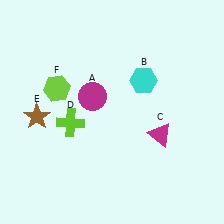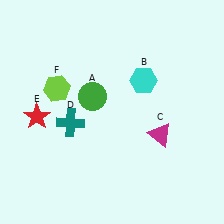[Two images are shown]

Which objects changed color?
A changed from magenta to green. D changed from lime to teal. E changed from brown to red.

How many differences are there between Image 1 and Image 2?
There are 3 differences between the two images.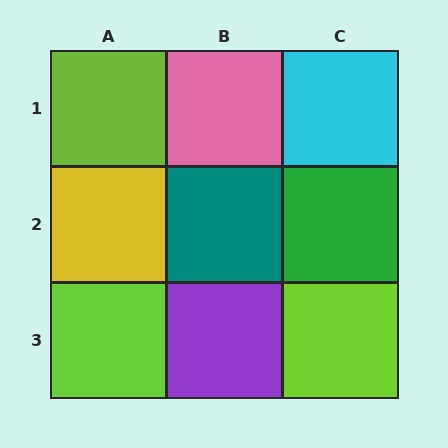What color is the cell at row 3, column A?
Lime.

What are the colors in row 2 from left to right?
Yellow, teal, green.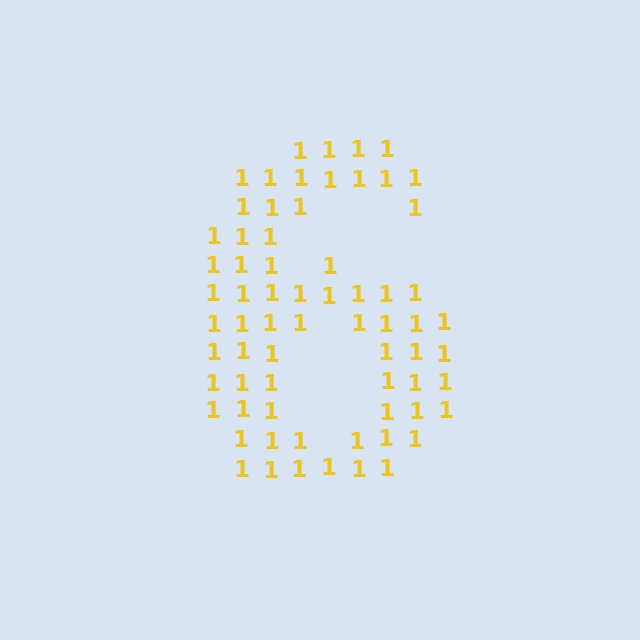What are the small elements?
The small elements are digit 1's.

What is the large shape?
The large shape is the digit 6.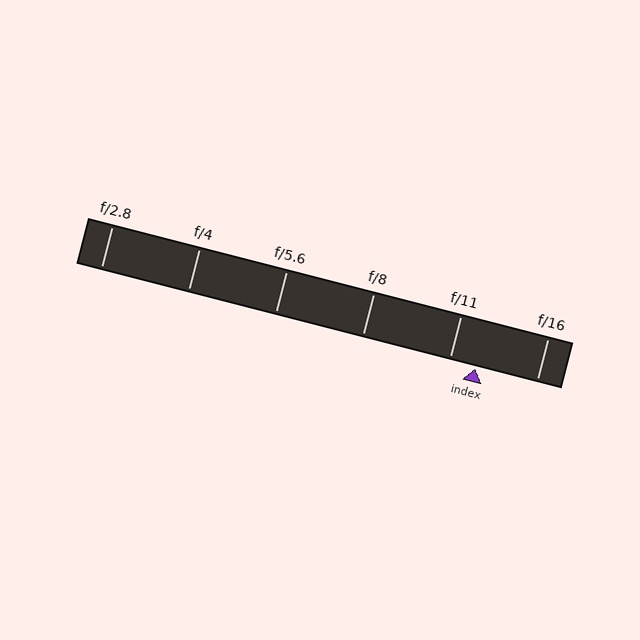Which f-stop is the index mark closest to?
The index mark is closest to f/11.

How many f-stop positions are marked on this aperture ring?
There are 6 f-stop positions marked.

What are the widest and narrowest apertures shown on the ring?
The widest aperture shown is f/2.8 and the narrowest is f/16.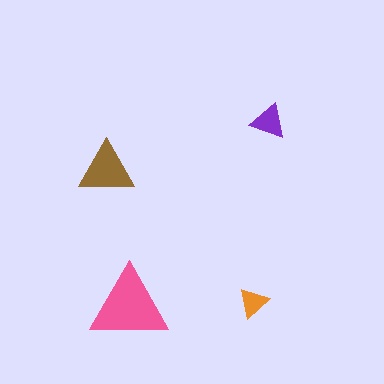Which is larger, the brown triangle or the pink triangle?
The pink one.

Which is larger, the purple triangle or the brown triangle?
The brown one.